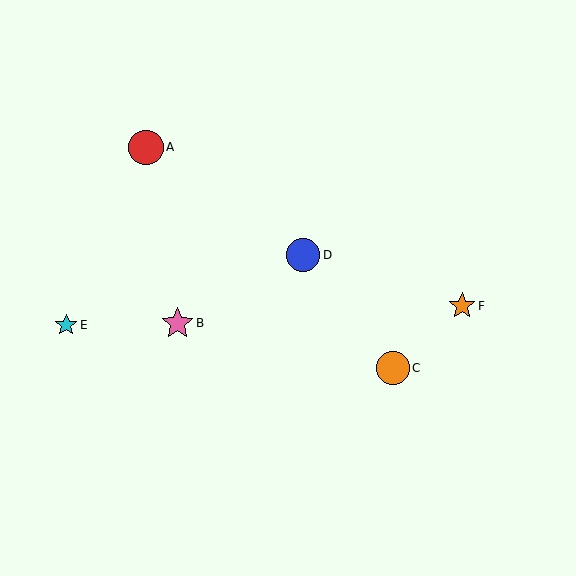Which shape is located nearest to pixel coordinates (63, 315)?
The cyan star (labeled E) at (66, 325) is nearest to that location.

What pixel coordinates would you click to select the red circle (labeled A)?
Click at (146, 147) to select the red circle A.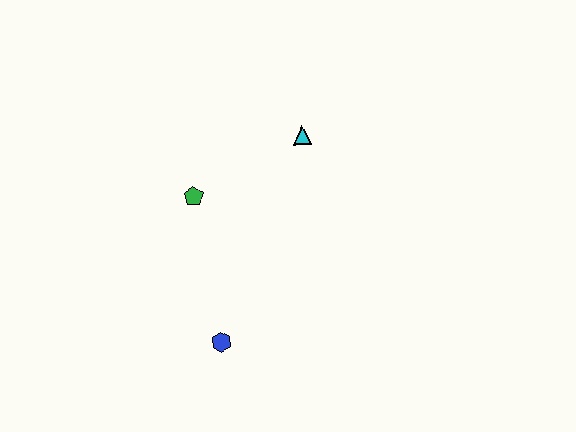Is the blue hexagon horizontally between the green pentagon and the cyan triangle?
Yes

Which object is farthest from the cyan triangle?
The blue hexagon is farthest from the cyan triangle.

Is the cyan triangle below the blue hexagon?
No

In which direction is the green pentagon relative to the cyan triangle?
The green pentagon is to the left of the cyan triangle.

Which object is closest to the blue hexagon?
The green pentagon is closest to the blue hexagon.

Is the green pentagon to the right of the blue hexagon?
No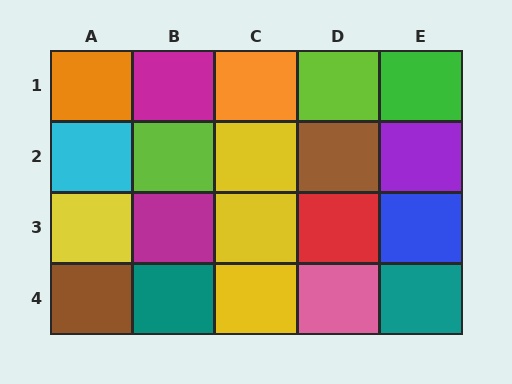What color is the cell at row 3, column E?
Blue.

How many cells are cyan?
1 cell is cyan.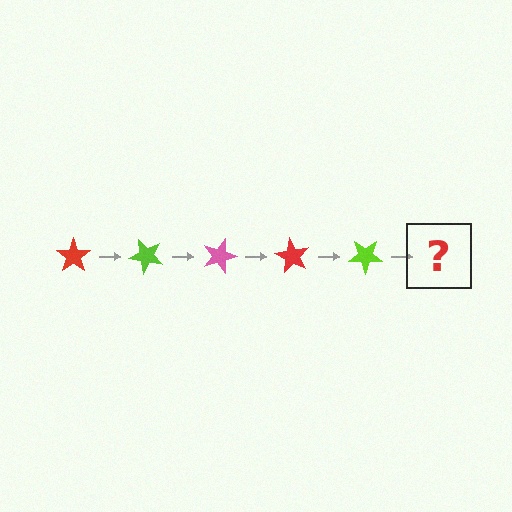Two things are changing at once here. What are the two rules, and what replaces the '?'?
The two rules are that it rotates 45 degrees each step and the color cycles through red, lime, and pink. The '?' should be a pink star, rotated 225 degrees from the start.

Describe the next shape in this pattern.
It should be a pink star, rotated 225 degrees from the start.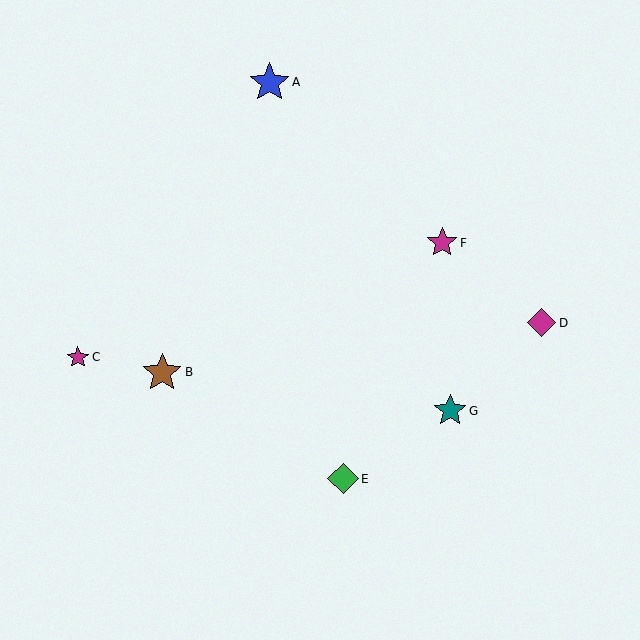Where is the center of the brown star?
The center of the brown star is at (162, 372).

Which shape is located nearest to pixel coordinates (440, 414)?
The teal star (labeled G) at (450, 411) is nearest to that location.